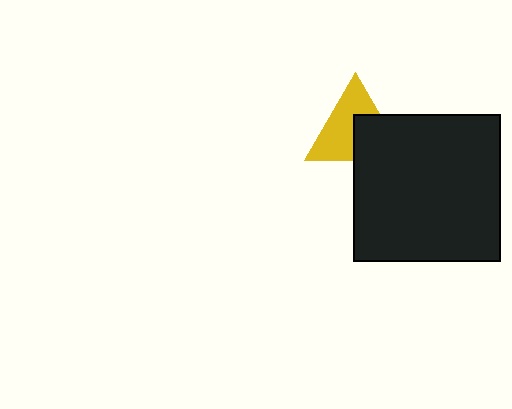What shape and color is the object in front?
The object in front is a black square.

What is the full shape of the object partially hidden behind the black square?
The partially hidden object is a yellow triangle.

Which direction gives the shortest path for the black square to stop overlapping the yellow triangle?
Moving toward the lower-right gives the shortest separation.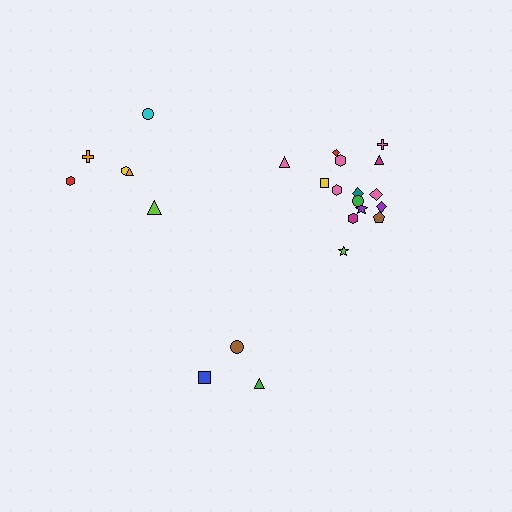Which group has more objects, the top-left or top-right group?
The top-right group.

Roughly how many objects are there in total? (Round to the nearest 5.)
Roughly 25 objects in total.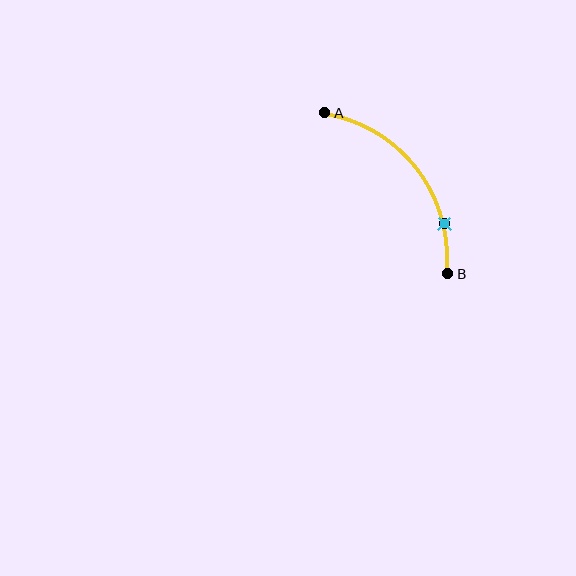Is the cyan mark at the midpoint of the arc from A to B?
No. The cyan mark lies on the arc but is closer to endpoint B. The arc midpoint would be at the point on the curve equidistant along the arc from both A and B.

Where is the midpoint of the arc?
The arc midpoint is the point on the curve farthest from the straight line joining A and B. It sits above and to the right of that line.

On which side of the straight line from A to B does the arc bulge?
The arc bulges above and to the right of the straight line connecting A and B.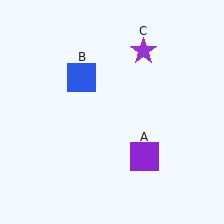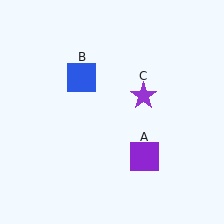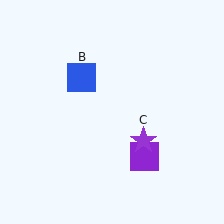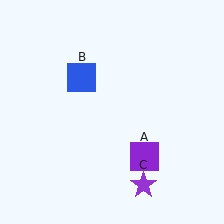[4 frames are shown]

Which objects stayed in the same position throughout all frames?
Purple square (object A) and blue square (object B) remained stationary.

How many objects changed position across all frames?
1 object changed position: purple star (object C).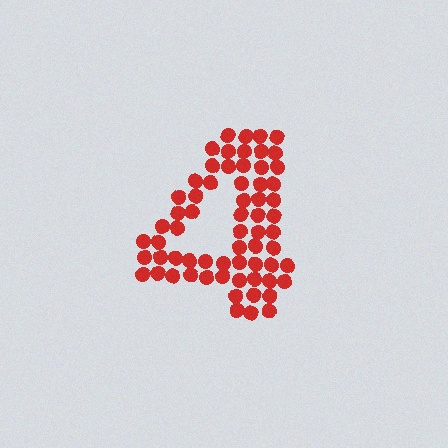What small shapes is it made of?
It is made of small circles.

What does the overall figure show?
The overall figure shows the digit 4.